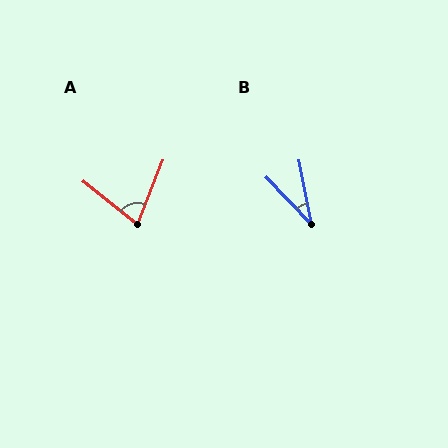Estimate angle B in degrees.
Approximately 33 degrees.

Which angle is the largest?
A, at approximately 73 degrees.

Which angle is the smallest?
B, at approximately 33 degrees.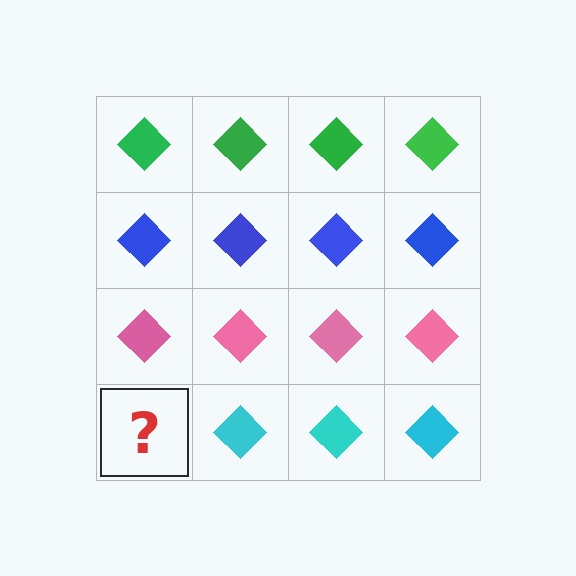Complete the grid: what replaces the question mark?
The question mark should be replaced with a cyan diamond.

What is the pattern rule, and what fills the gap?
The rule is that each row has a consistent color. The gap should be filled with a cyan diamond.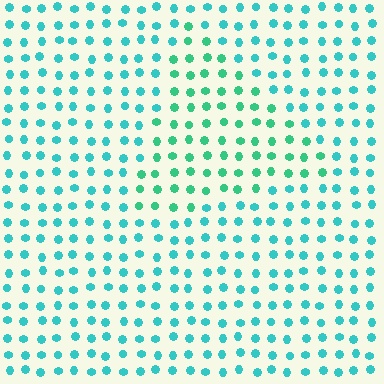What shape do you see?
I see a triangle.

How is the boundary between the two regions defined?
The boundary is defined purely by a slight shift in hue (about 27 degrees). Spacing, size, and orientation are identical on both sides.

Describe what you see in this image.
The image is filled with small cyan elements in a uniform arrangement. A triangle-shaped region is visible where the elements are tinted to a slightly different hue, forming a subtle color boundary.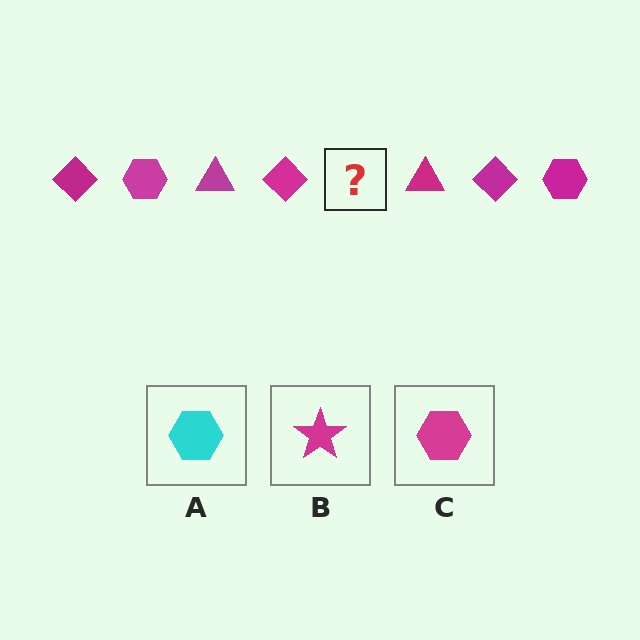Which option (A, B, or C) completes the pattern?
C.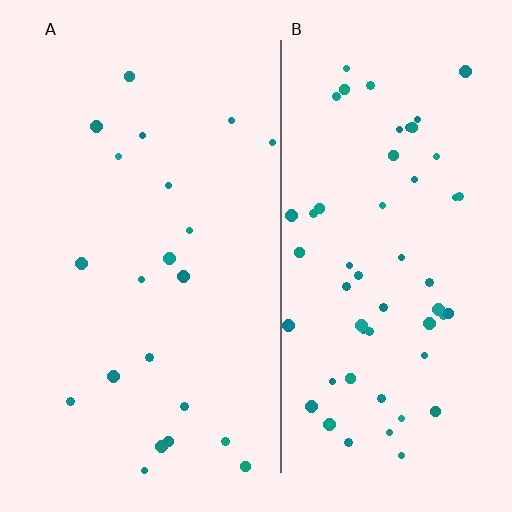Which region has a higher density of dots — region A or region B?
B (the right).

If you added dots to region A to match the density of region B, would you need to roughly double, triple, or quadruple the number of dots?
Approximately triple.